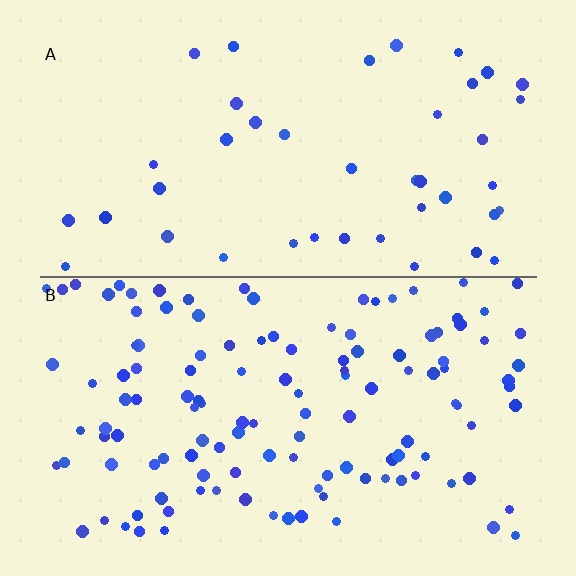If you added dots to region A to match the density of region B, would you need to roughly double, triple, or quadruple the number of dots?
Approximately triple.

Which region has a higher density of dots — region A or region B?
B (the bottom).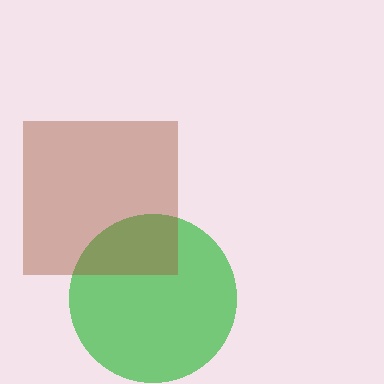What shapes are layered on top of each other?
The layered shapes are: a green circle, a brown square.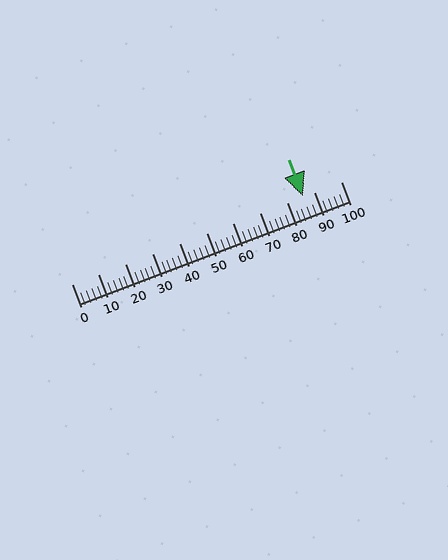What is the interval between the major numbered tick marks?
The major tick marks are spaced 10 units apart.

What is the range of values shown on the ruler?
The ruler shows values from 0 to 100.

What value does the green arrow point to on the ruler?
The green arrow points to approximately 86.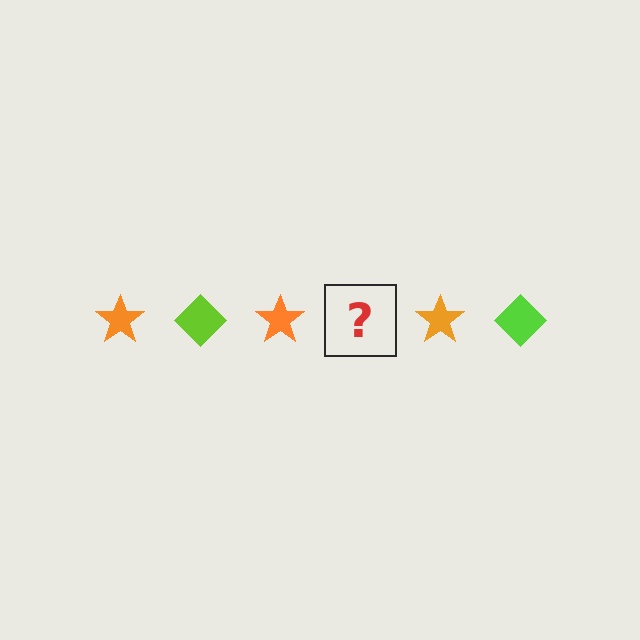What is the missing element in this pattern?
The missing element is a lime diamond.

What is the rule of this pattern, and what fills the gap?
The rule is that the pattern alternates between orange star and lime diamond. The gap should be filled with a lime diamond.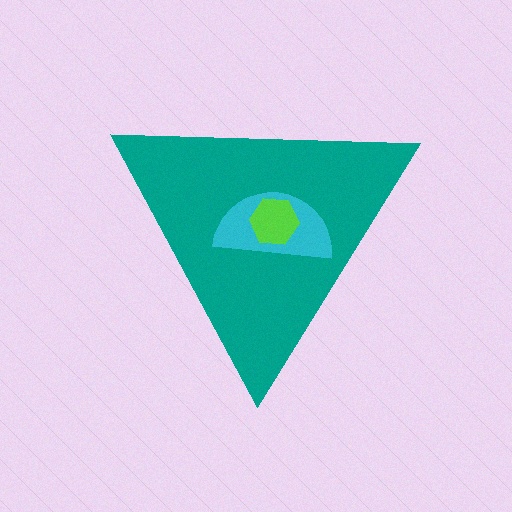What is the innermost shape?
The lime hexagon.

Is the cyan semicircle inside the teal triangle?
Yes.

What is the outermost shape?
The teal triangle.